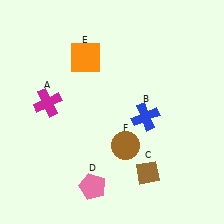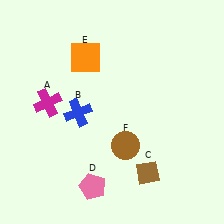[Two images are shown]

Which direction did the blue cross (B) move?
The blue cross (B) moved left.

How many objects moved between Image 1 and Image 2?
1 object moved between the two images.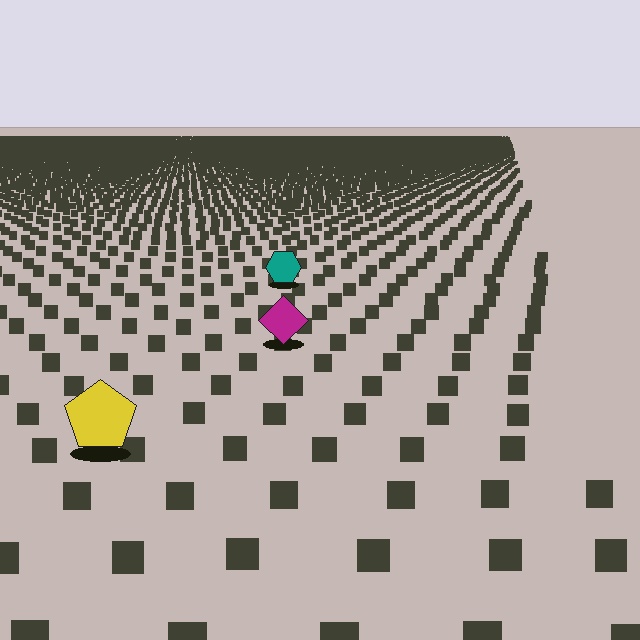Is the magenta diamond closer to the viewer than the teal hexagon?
Yes. The magenta diamond is closer — you can tell from the texture gradient: the ground texture is coarser near it.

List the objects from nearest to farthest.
From nearest to farthest: the yellow pentagon, the magenta diamond, the teal hexagon.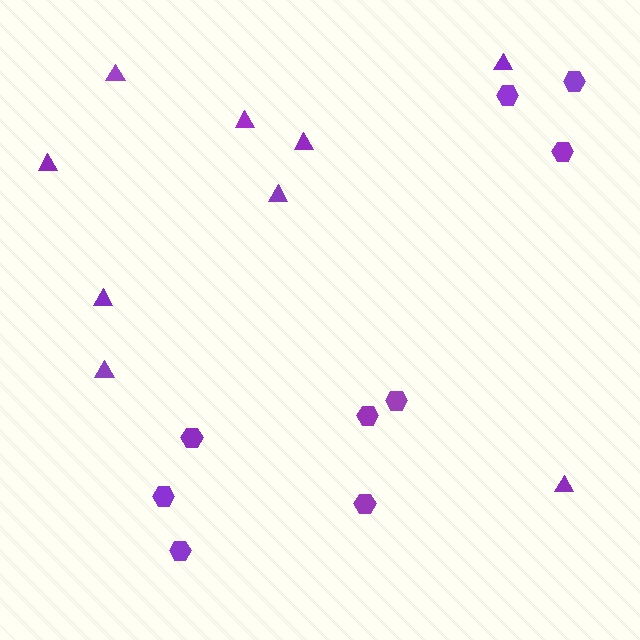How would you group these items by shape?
There are 2 groups: one group of triangles (9) and one group of hexagons (9).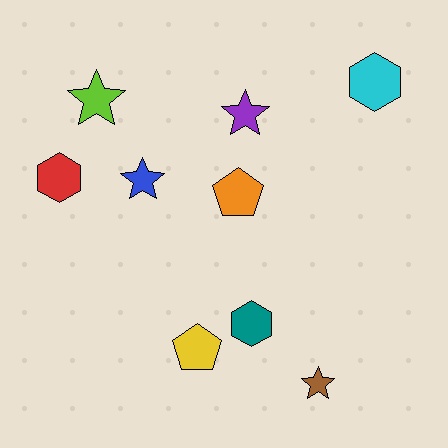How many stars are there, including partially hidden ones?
There are 4 stars.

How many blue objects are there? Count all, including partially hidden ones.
There is 1 blue object.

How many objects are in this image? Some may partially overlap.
There are 9 objects.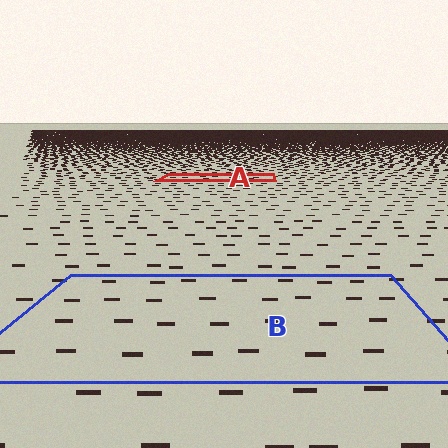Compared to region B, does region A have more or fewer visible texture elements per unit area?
Region A has more texture elements per unit area — they are packed more densely because it is farther away.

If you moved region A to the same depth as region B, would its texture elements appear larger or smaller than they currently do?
They would appear larger. At a closer depth, the same texture elements are projected at a bigger on-screen size.